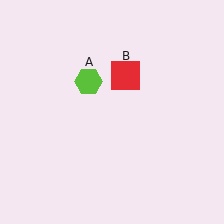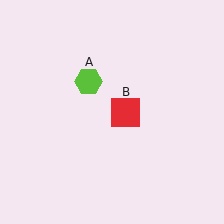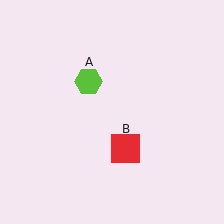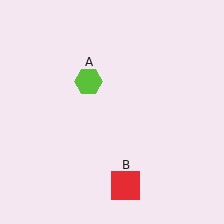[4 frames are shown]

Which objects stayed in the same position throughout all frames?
Lime hexagon (object A) remained stationary.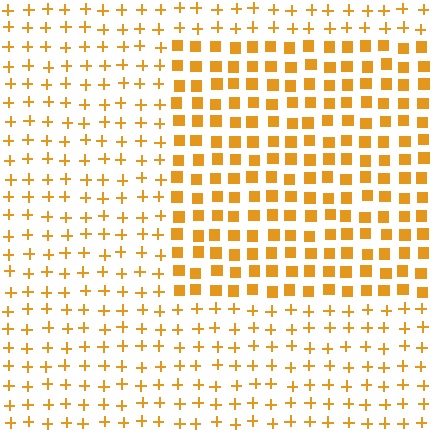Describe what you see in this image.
The image is filled with small orange elements arranged in a uniform grid. A rectangle-shaped region contains squares, while the surrounding area contains plus signs. The boundary is defined purely by the change in element shape.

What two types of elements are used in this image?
The image uses squares inside the rectangle region and plus signs outside it.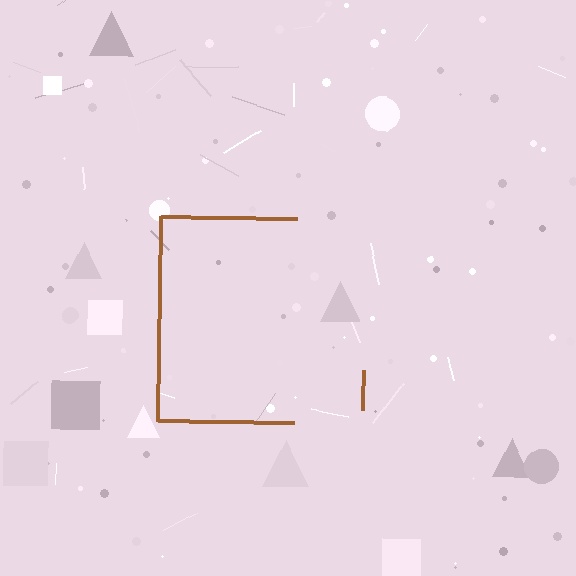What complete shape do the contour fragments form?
The contour fragments form a square.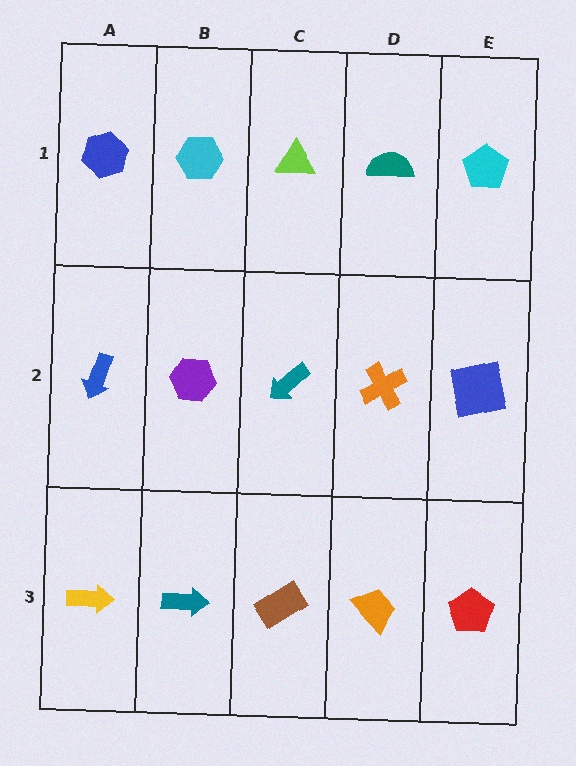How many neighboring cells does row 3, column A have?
2.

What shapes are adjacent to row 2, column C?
A lime triangle (row 1, column C), a brown rectangle (row 3, column C), a purple hexagon (row 2, column B), an orange cross (row 2, column D).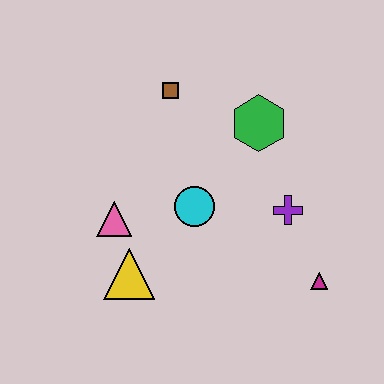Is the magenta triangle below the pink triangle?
Yes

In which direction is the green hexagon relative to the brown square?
The green hexagon is to the right of the brown square.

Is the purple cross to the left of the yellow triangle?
No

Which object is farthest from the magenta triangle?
The brown square is farthest from the magenta triangle.